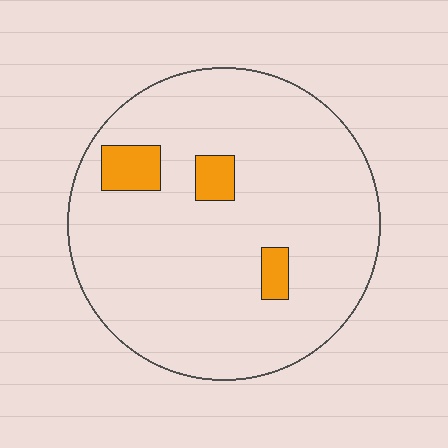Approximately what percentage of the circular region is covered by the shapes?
Approximately 10%.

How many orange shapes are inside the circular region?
3.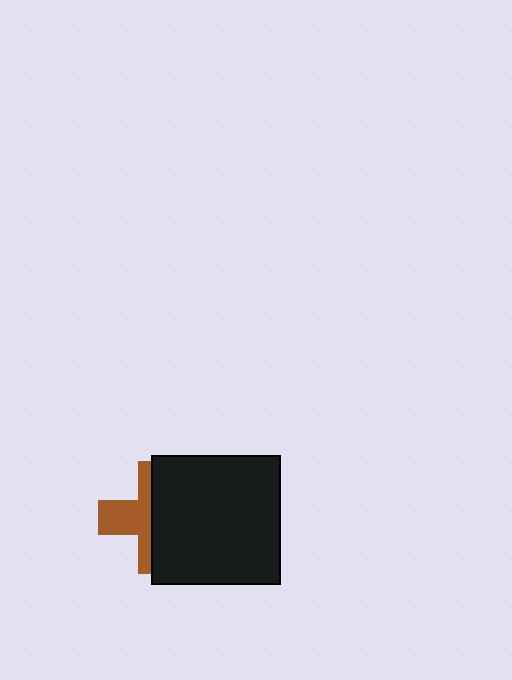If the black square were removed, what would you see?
You would see the complete brown cross.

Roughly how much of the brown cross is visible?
A small part of it is visible (roughly 45%).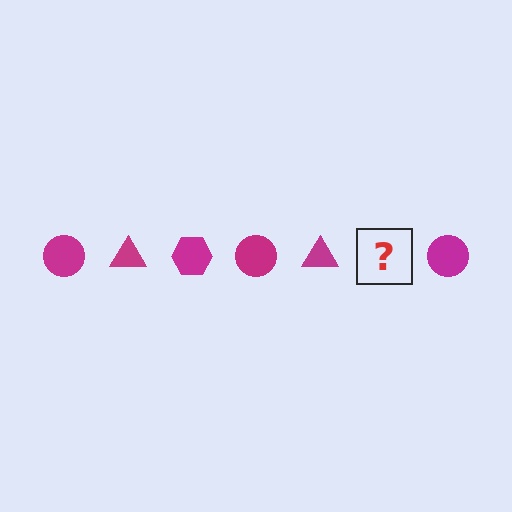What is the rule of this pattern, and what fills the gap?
The rule is that the pattern cycles through circle, triangle, hexagon shapes in magenta. The gap should be filled with a magenta hexagon.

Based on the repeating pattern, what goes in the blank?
The blank should be a magenta hexagon.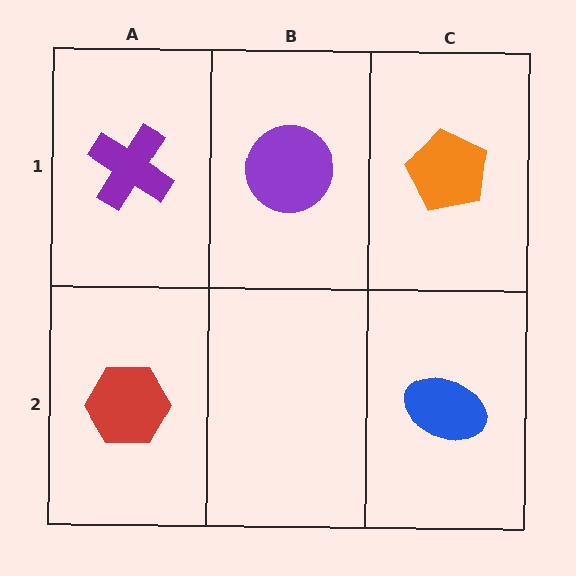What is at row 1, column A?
A purple cross.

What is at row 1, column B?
A purple circle.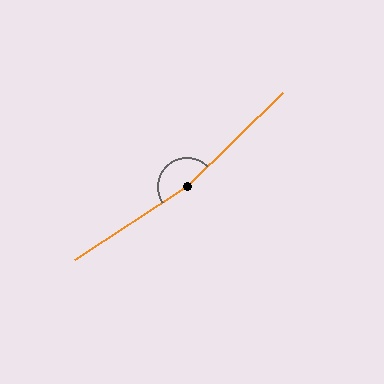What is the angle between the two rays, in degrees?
Approximately 169 degrees.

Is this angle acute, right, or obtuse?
It is obtuse.